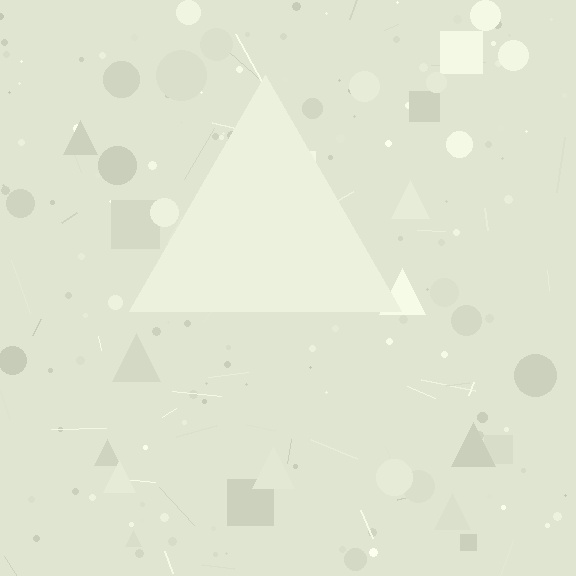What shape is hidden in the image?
A triangle is hidden in the image.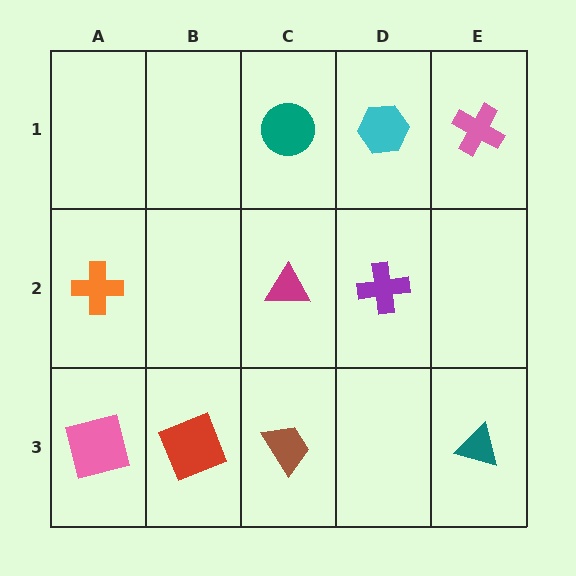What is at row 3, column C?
A brown trapezoid.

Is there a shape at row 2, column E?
No, that cell is empty.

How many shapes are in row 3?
4 shapes.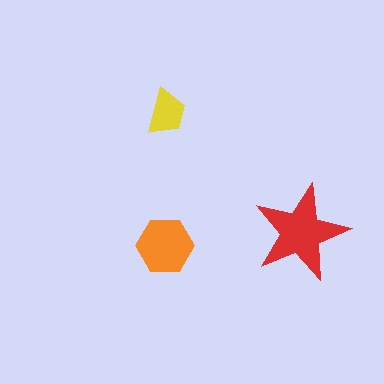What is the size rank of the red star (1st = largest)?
1st.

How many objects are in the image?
There are 3 objects in the image.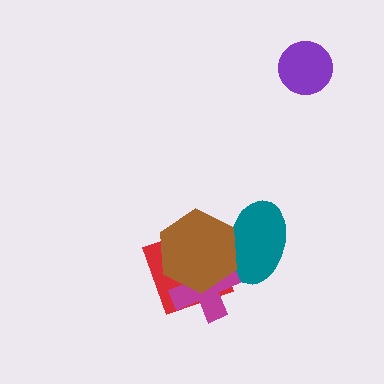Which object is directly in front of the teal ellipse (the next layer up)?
The magenta cross is directly in front of the teal ellipse.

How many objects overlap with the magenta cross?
3 objects overlap with the magenta cross.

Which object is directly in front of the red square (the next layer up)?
The magenta cross is directly in front of the red square.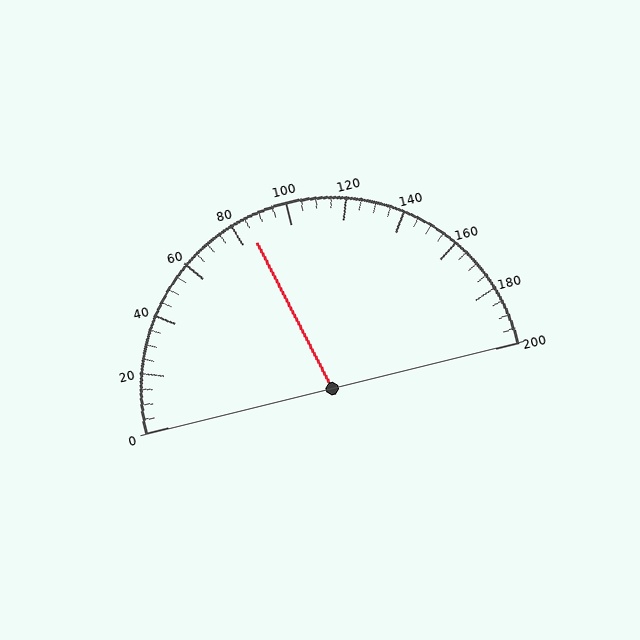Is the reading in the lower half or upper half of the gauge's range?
The reading is in the lower half of the range (0 to 200).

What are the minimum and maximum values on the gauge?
The gauge ranges from 0 to 200.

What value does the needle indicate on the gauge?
The needle indicates approximately 85.